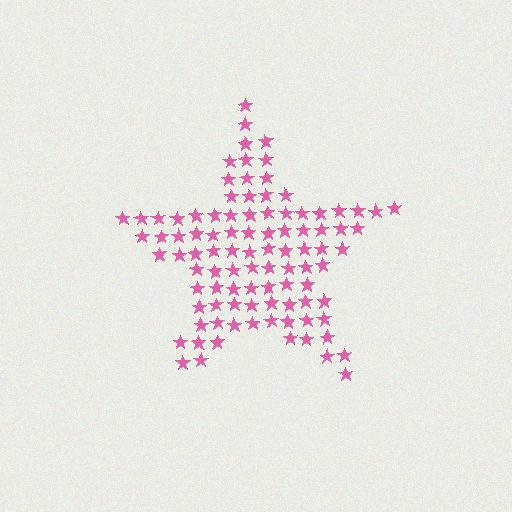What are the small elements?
The small elements are stars.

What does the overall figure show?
The overall figure shows a star.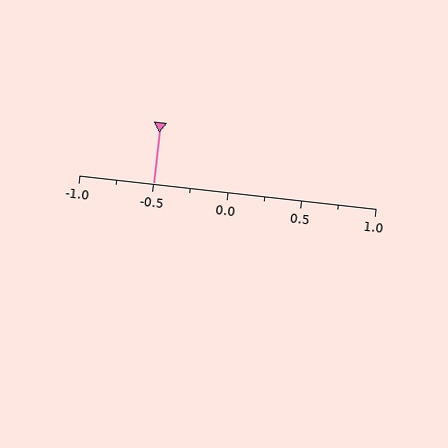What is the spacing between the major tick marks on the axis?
The major ticks are spaced 0.5 apart.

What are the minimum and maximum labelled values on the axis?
The axis runs from -1.0 to 1.0.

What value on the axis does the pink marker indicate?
The marker indicates approximately -0.5.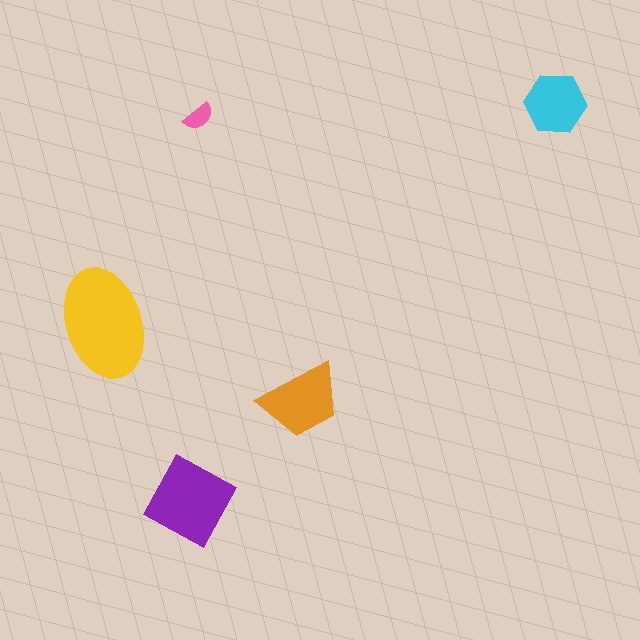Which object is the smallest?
The pink semicircle.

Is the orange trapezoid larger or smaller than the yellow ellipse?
Smaller.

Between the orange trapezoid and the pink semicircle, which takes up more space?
The orange trapezoid.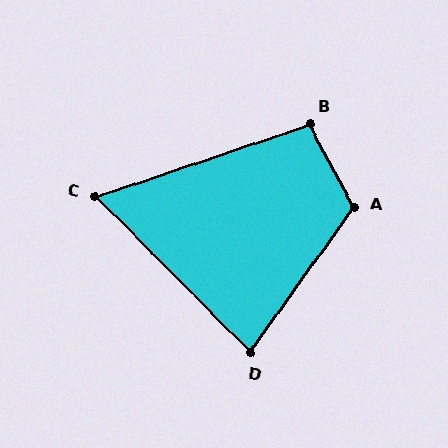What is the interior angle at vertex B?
Approximately 100 degrees (obtuse).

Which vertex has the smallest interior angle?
C, at approximately 64 degrees.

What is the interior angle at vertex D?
Approximately 80 degrees (acute).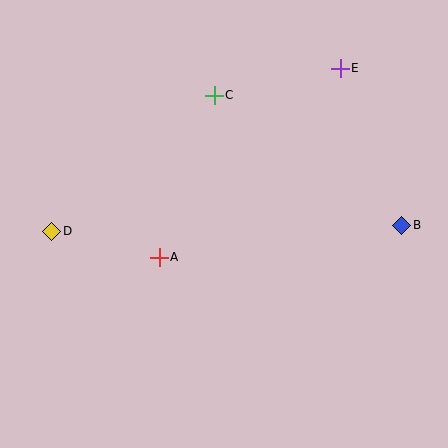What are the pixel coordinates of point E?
Point E is at (340, 68).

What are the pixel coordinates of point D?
Point D is at (52, 231).